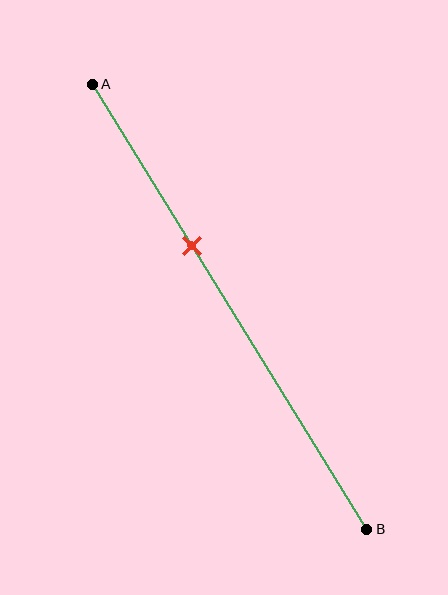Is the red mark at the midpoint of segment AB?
No, the mark is at about 35% from A, not at the 50% midpoint.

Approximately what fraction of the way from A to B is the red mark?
The red mark is approximately 35% of the way from A to B.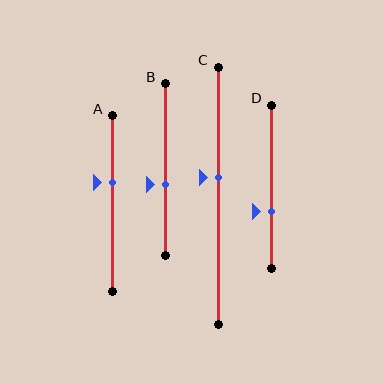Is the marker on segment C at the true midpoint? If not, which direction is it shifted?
No, the marker on segment C is shifted upward by about 7% of the segment length.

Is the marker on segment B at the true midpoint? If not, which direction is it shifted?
No, the marker on segment B is shifted downward by about 9% of the segment length.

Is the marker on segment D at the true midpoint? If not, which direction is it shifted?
No, the marker on segment D is shifted downward by about 16% of the segment length.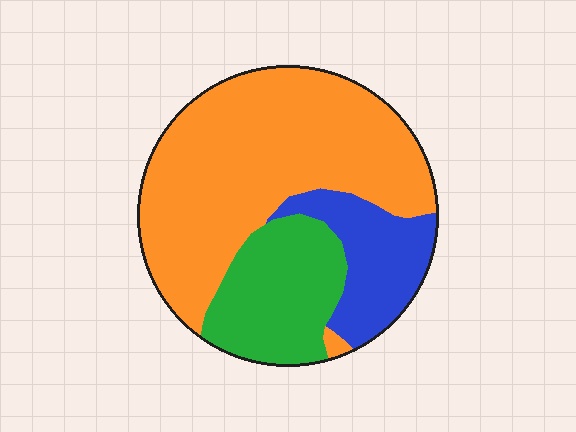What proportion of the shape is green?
Green covers 23% of the shape.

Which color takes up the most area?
Orange, at roughly 60%.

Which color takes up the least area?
Blue, at roughly 20%.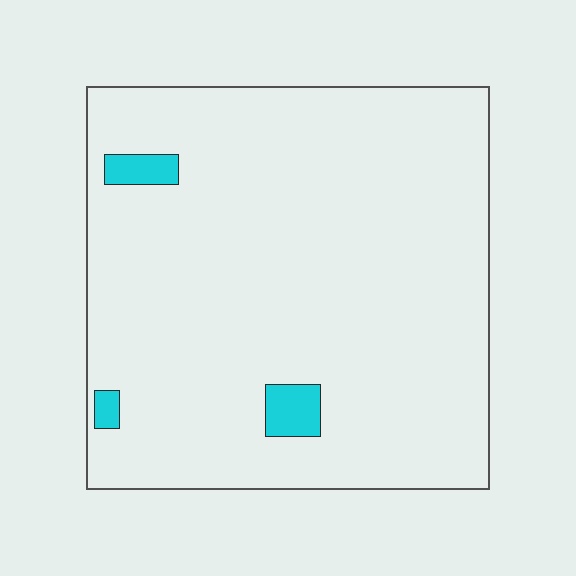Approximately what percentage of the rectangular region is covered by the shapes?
Approximately 5%.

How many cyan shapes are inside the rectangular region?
3.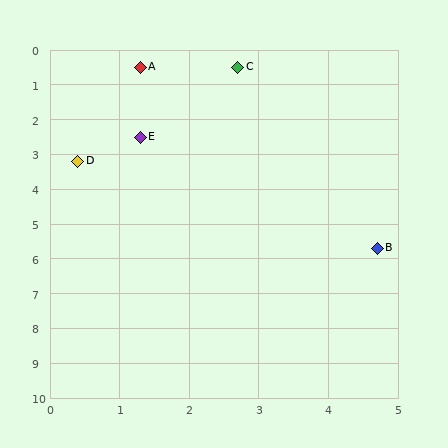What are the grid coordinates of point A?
Point A is at approximately (1.3, 0.5).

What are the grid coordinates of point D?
Point D is at approximately (0.4, 3.2).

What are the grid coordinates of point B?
Point B is at approximately (4.7, 5.7).